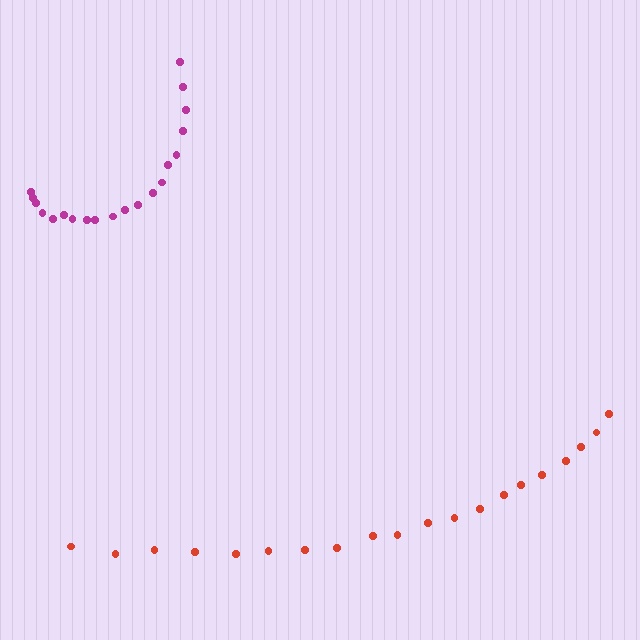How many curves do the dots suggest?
There are 2 distinct paths.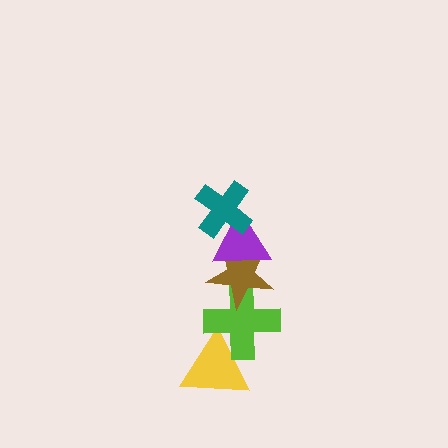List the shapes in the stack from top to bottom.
From top to bottom: the teal cross, the purple triangle, the brown star, the lime cross, the yellow triangle.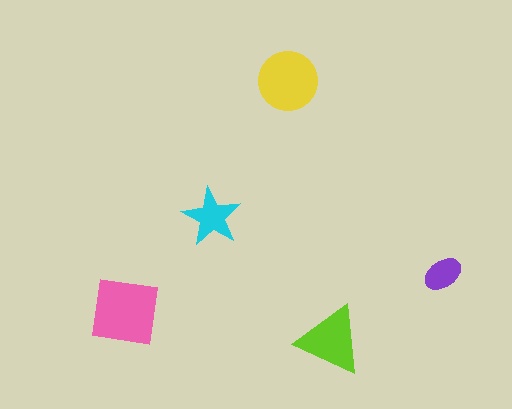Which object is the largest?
The pink square.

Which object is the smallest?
The purple ellipse.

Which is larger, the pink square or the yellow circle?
The pink square.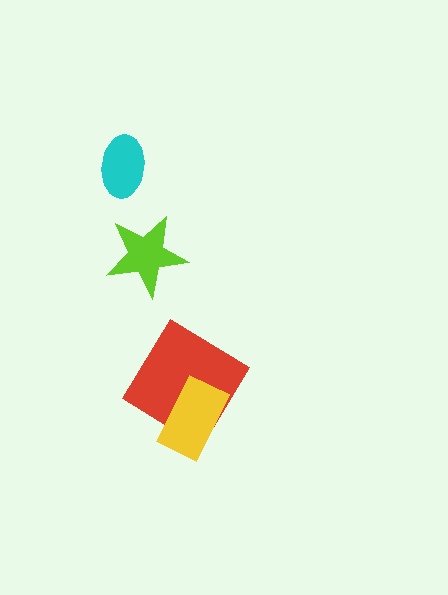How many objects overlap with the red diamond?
1 object overlaps with the red diamond.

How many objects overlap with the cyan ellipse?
0 objects overlap with the cyan ellipse.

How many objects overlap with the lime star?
0 objects overlap with the lime star.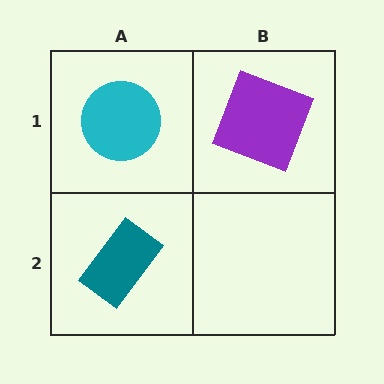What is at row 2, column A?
A teal rectangle.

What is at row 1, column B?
A purple square.